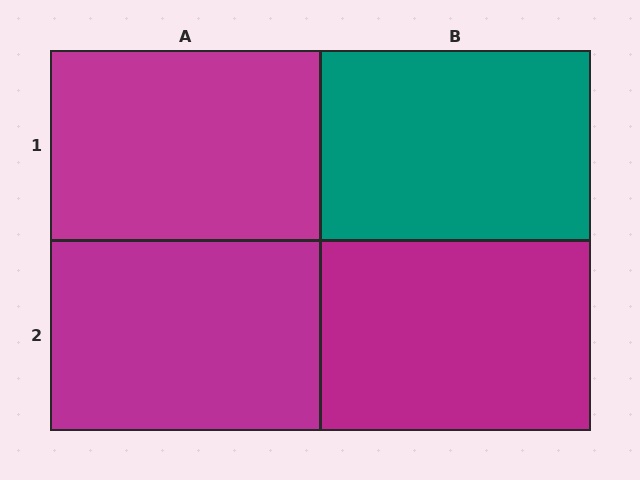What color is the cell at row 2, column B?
Magenta.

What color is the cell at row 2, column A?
Magenta.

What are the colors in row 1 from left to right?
Magenta, teal.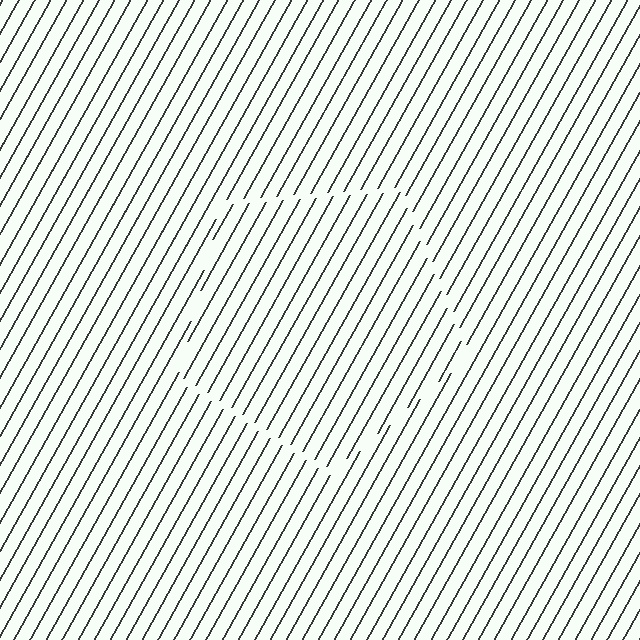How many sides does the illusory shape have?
5 sides — the line-ends trace a pentagon.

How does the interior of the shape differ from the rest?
The interior of the shape contains the same grating, shifted by half a period — the contour is defined by the phase discontinuity where line-ends from the inner and outer gratings abut.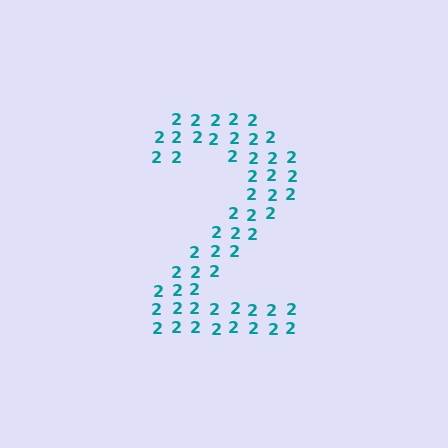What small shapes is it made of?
It is made of small digit 2's.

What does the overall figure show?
The overall figure shows the digit 2.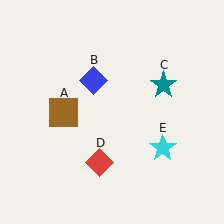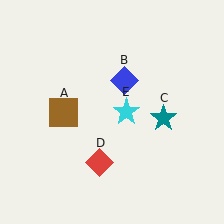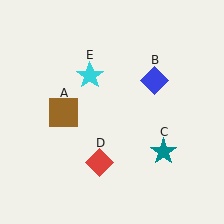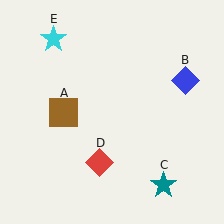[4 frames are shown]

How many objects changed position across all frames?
3 objects changed position: blue diamond (object B), teal star (object C), cyan star (object E).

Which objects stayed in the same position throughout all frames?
Brown square (object A) and red diamond (object D) remained stationary.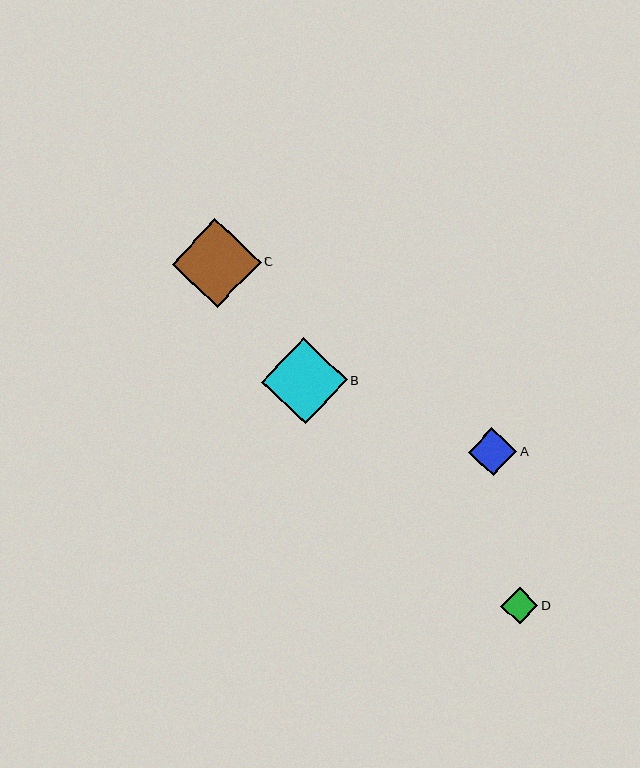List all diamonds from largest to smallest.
From largest to smallest: C, B, A, D.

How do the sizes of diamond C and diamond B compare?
Diamond C and diamond B are approximately the same size.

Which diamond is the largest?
Diamond C is the largest with a size of approximately 89 pixels.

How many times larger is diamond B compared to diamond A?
Diamond B is approximately 1.8 times the size of diamond A.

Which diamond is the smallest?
Diamond D is the smallest with a size of approximately 37 pixels.